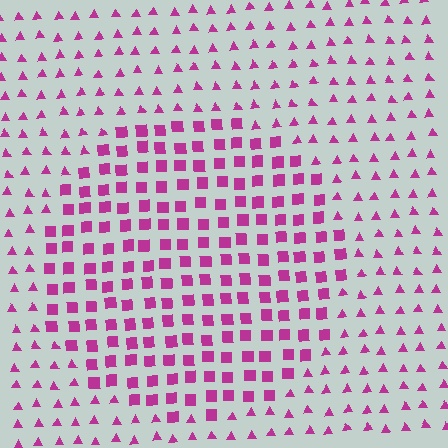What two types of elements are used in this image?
The image uses squares inside the circle region and triangles outside it.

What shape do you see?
I see a circle.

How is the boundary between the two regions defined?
The boundary is defined by a change in element shape: squares inside vs. triangles outside. All elements share the same color and spacing.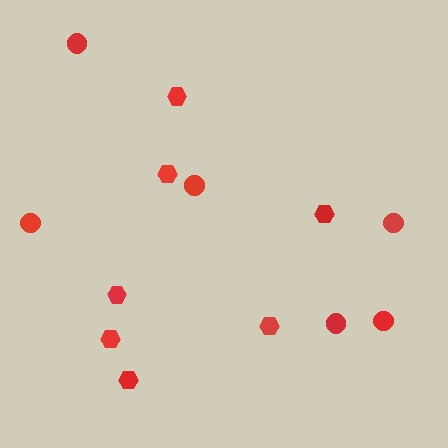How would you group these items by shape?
There are 2 groups: one group of circles (6) and one group of hexagons (7).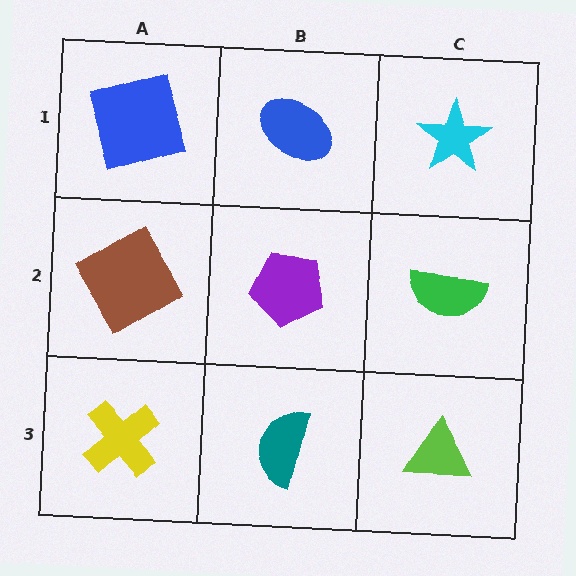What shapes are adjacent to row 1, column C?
A green semicircle (row 2, column C), a blue ellipse (row 1, column B).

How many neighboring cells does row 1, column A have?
2.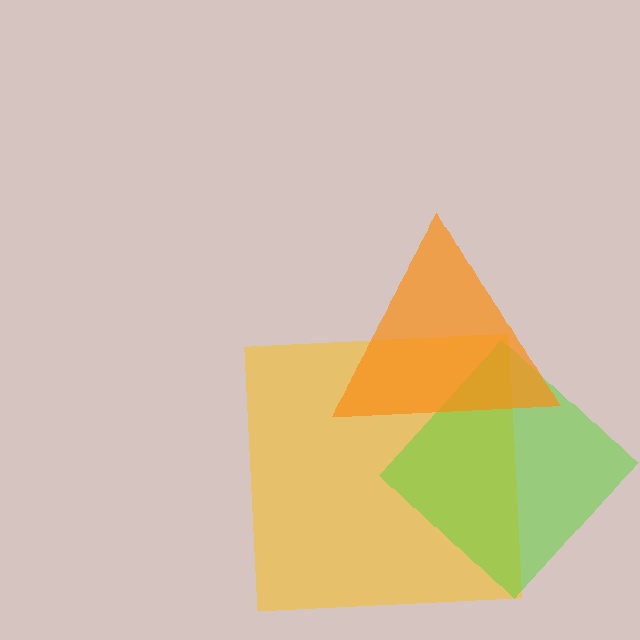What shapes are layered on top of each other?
The layered shapes are: a yellow square, a lime diamond, an orange triangle.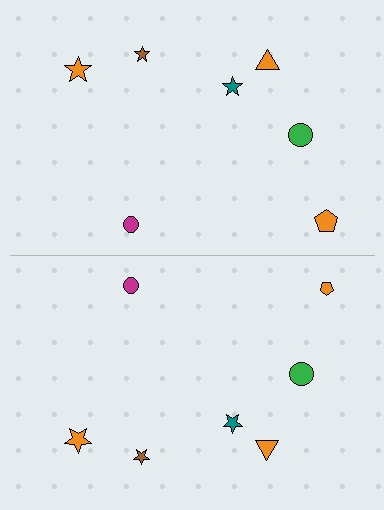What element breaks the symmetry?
The orange pentagon on the bottom side has a different size than its mirror counterpart.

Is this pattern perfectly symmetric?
No, the pattern is not perfectly symmetric. The orange pentagon on the bottom side has a different size than its mirror counterpart.